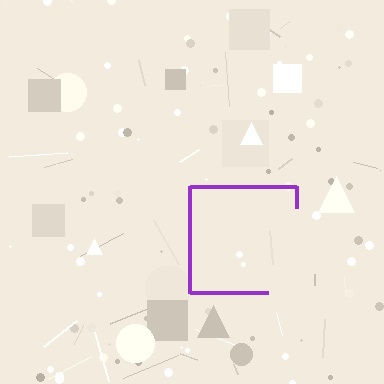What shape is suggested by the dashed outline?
The dashed outline suggests a square.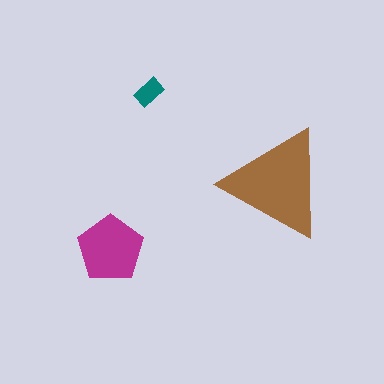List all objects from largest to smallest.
The brown triangle, the magenta pentagon, the teal rectangle.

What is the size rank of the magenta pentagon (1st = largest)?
2nd.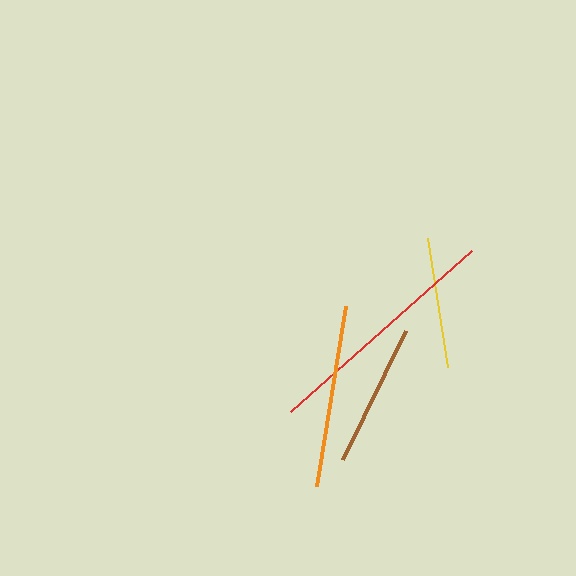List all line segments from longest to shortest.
From longest to shortest: red, orange, brown, yellow.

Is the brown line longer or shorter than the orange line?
The orange line is longer than the brown line.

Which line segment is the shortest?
The yellow line is the shortest at approximately 131 pixels.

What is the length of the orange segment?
The orange segment is approximately 182 pixels long.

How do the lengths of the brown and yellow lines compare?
The brown and yellow lines are approximately the same length.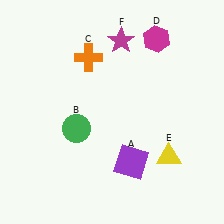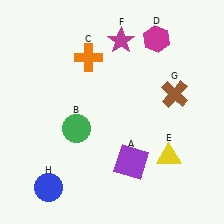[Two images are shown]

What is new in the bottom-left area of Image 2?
A blue circle (H) was added in the bottom-left area of Image 2.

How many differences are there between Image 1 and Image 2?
There are 2 differences between the two images.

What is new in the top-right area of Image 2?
A brown cross (G) was added in the top-right area of Image 2.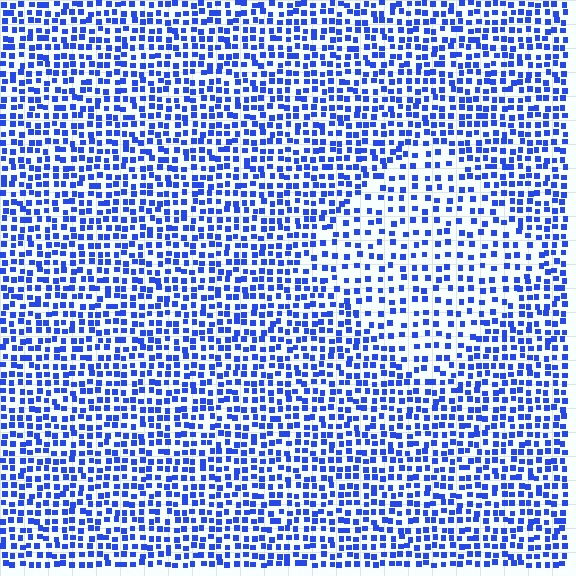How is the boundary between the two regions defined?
The boundary is defined by a change in element density (approximately 1.7x ratio). All elements are the same color, size, and shape.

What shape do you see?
I see a diamond.